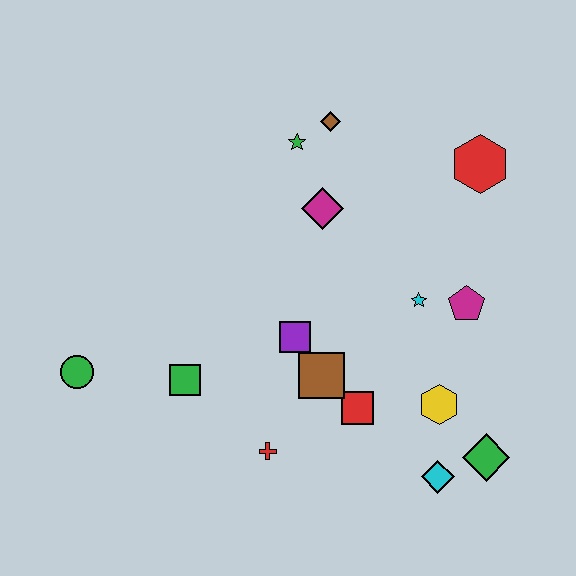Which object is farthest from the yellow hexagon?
The green circle is farthest from the yellow hexagon.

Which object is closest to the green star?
The brown diamond is closest to the green star.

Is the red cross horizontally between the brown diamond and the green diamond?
No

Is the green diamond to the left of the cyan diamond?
No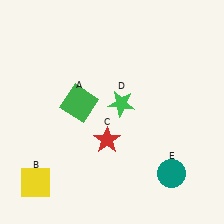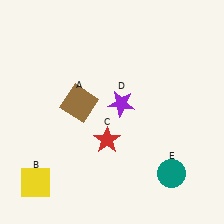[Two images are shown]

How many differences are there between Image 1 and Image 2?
There are 2 differences between the two images.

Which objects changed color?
A changed from green to brown. D changed from green to purple.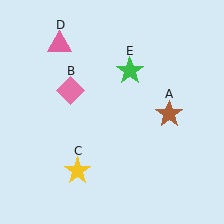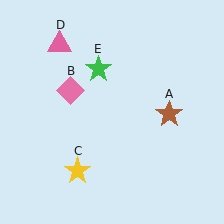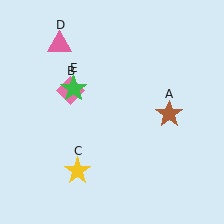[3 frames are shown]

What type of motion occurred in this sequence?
The green star (object E) rotated counterclockwise around the center of the scene.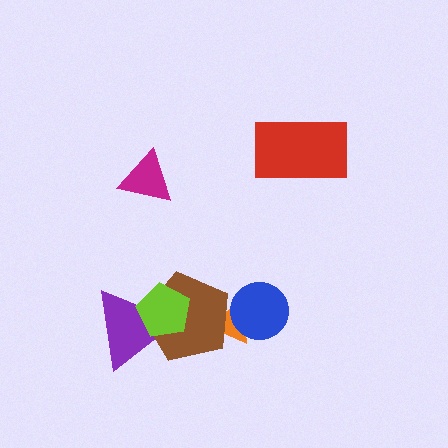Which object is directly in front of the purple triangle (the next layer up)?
The brown pentagon is directly in front of the purple triangle.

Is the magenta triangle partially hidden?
No, no other shape covers it.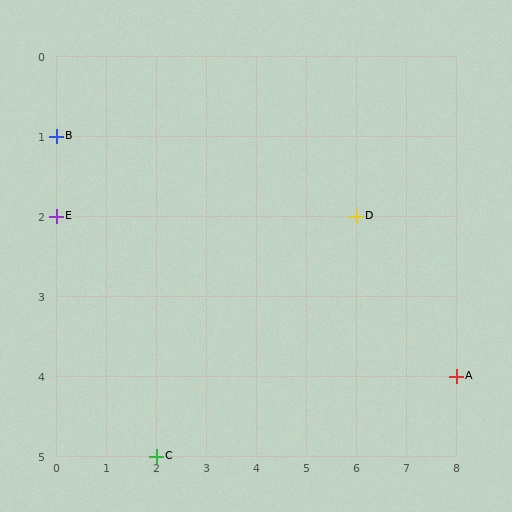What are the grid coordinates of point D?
Point D is at grid coordinates (6, 2).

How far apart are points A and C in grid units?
Points A and C are 6 columns and 1 row apart (about 6.1 grid units diagonally).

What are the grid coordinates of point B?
Point B is at grid coordinates (0, 1).